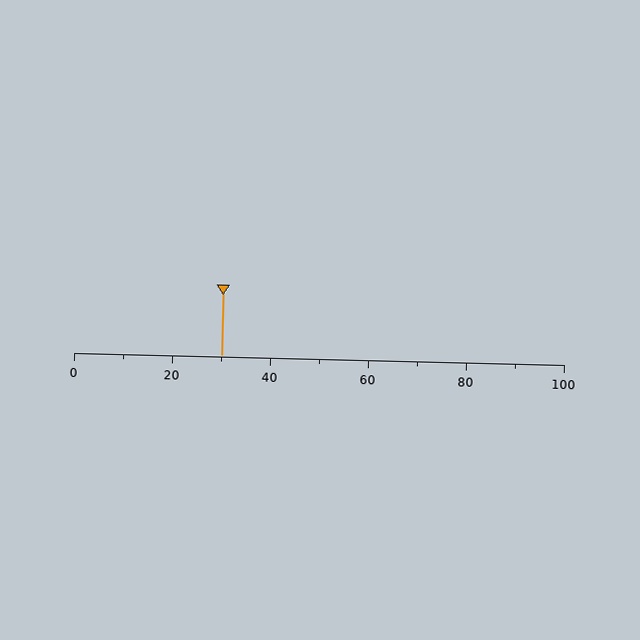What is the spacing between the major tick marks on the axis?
The major ticks are spaced 20 apart.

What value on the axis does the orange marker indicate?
The marker indicates approximately 30.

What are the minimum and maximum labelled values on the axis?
The axis runs from 0 to 100.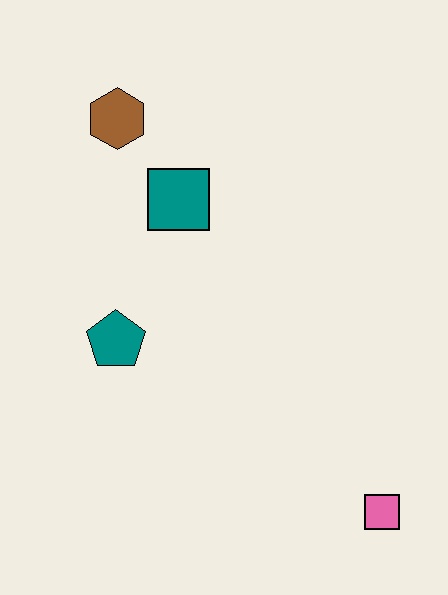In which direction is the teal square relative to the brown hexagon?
The teal square is below the brown hexagon.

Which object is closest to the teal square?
The brown hexagon is closest to the teal square.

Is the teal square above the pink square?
Yes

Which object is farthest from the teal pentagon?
The pink square is farthest from the teal pentagon.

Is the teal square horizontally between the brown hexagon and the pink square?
Yes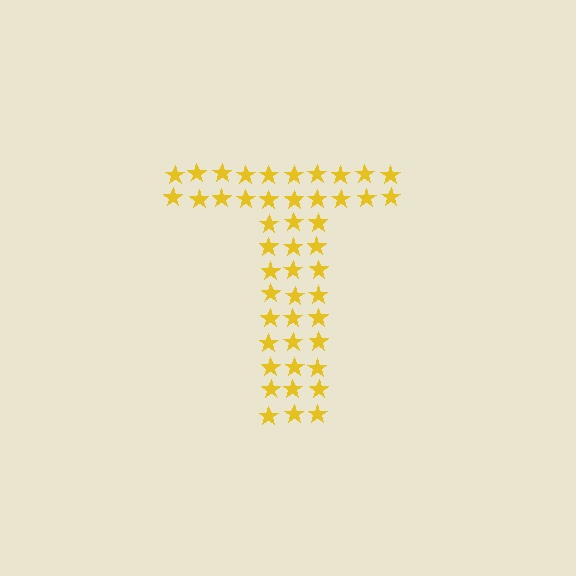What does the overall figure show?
The overall figure shows the letter T.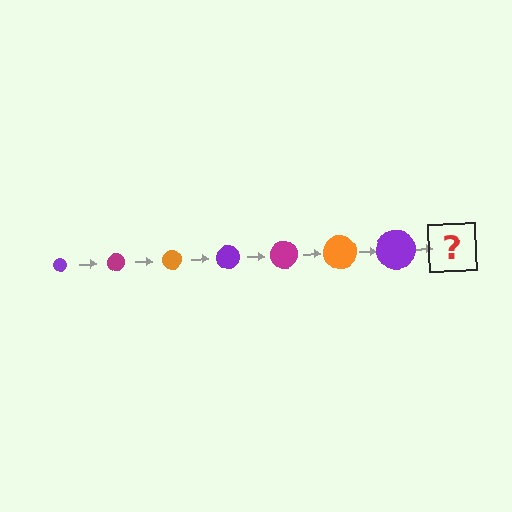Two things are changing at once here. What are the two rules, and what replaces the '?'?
The two rules are that the circle grows larger each step and the color cycles through purple, magenta, and orange. The '?' should be a magenta circle, larger than the previous one.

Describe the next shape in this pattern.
It should be a magenta circle, larger than the previous one.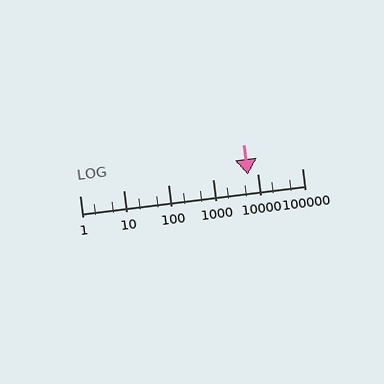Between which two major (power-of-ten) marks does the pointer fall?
The pointer is between 1000 and 10000.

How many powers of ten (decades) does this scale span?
The scale spans 5 decades, from 1 to 100000.